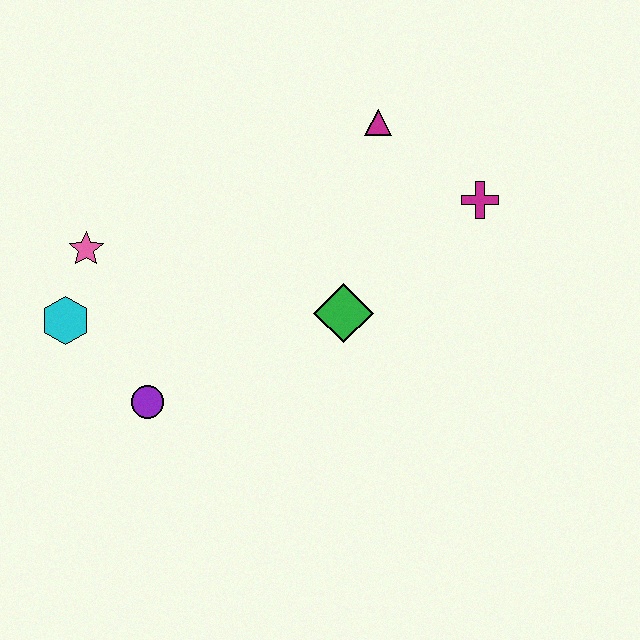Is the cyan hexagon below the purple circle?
No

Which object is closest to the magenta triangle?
The magenta cross is closest to the magenta triangle.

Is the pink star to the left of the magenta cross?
Yes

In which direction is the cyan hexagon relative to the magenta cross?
The cyan hexagon is to the left of the magenta cross.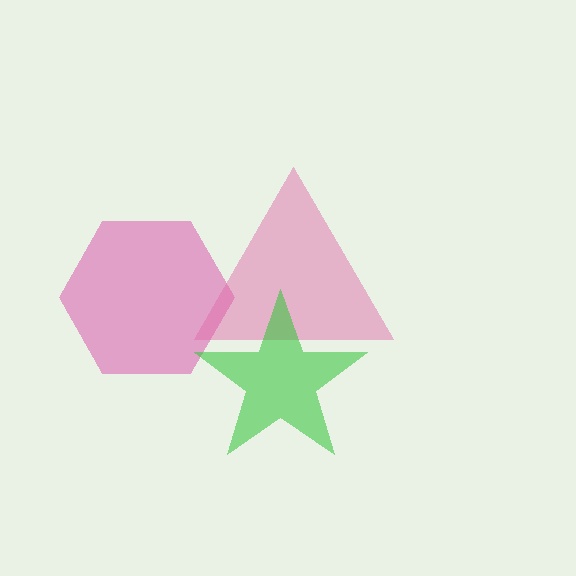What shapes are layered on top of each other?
The layered shapes are: a magenta hexagon, a pink triangle, a green star.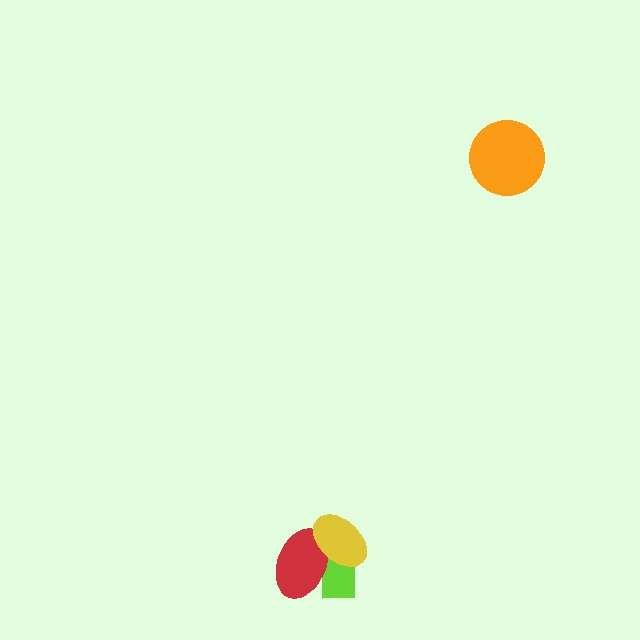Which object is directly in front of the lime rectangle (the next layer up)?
The red ellipse is directly in front of the lime rectangle.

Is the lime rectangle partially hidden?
Yes, it is partially covered by another shape.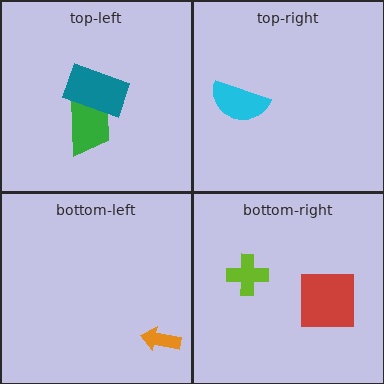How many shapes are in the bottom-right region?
2.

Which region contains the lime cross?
The bottom-right region.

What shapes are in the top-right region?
The cyan semicircle.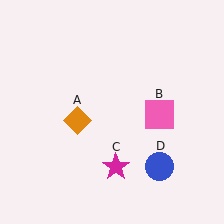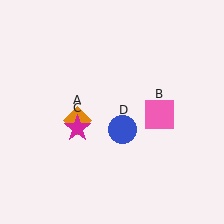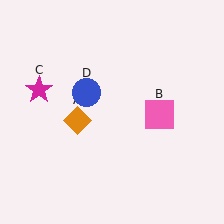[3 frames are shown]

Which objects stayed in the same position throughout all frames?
Orange diamond (object A) and pink square (object B) remained stationary.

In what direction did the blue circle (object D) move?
The blue circle (object D) moved up and to the left.